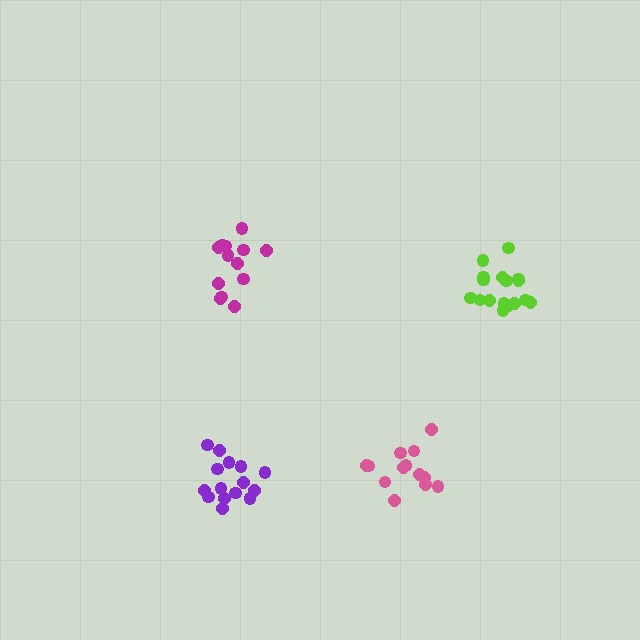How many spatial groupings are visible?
There are 4 spatial groupings.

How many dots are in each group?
Group 1: 13 dots, Group 2: 15 dots, Group 3: 13 dots, Group 4: 17 dots (58 total).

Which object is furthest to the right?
The lime cluster is rightmost.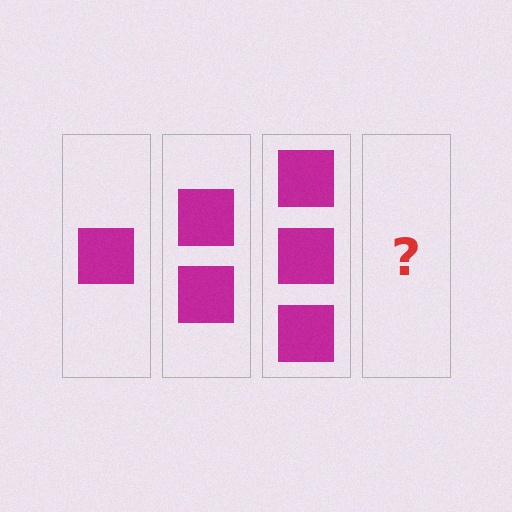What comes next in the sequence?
The next element should be 4 squares.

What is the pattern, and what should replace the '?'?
The pattern is that each step adds one more square. The '?' should be 4 squares.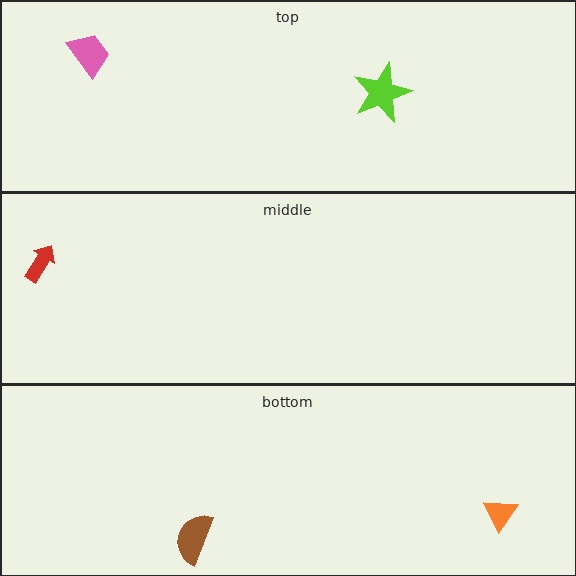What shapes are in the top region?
The pink trapezoid, the lime star.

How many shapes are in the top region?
2.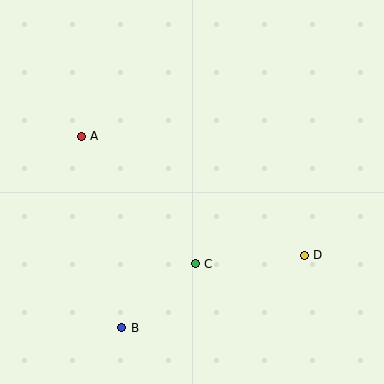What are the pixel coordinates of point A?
Point A is at (81, 136).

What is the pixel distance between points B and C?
The distance between B and C is 97 pixels.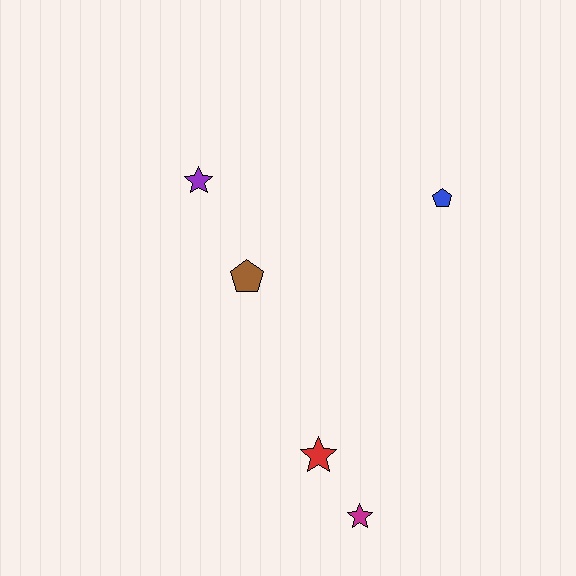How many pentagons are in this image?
There are 2 pentagons.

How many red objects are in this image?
There is 1 red object.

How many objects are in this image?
There are 5 objects.